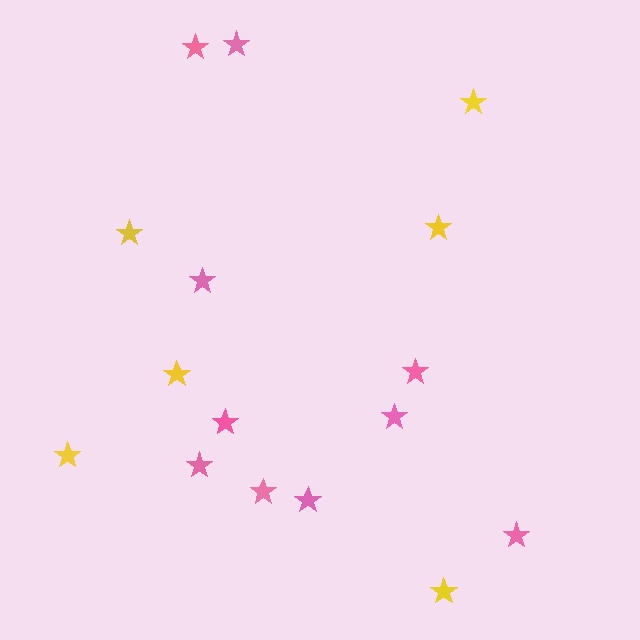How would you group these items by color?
There are 2 groups: one group of pink stars (10) and one group of yellow stars (6).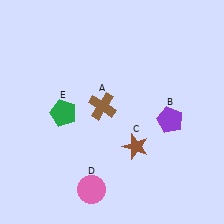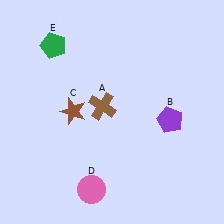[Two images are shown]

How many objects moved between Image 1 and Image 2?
2 objects moved between the two images.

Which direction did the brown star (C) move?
The brown star (C) moved left.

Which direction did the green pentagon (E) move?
The green pentagon (E) moved up.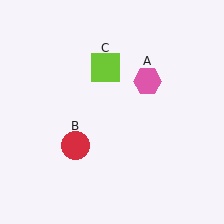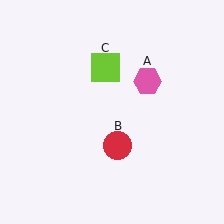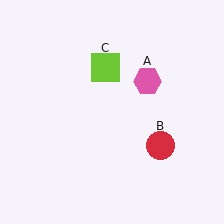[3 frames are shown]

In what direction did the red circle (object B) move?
The red circle (object B) moved right.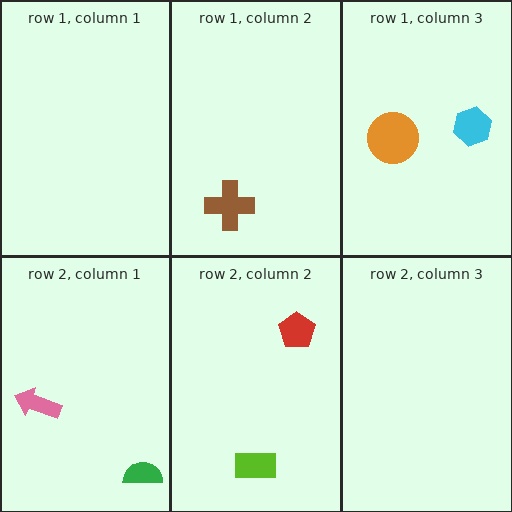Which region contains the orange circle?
The row 1, column 3 region.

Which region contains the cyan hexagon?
The row 1, column 3 region.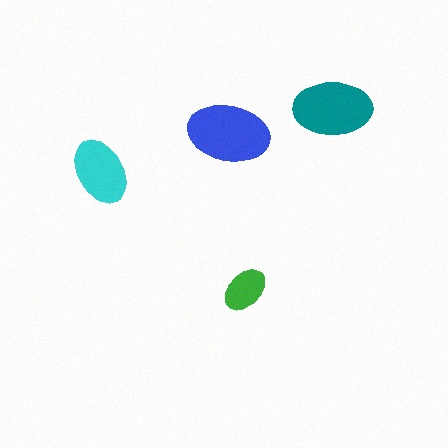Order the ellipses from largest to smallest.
the blue one, the teal one, the cyan one, the green one.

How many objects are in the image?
There are 4 objects in the image.